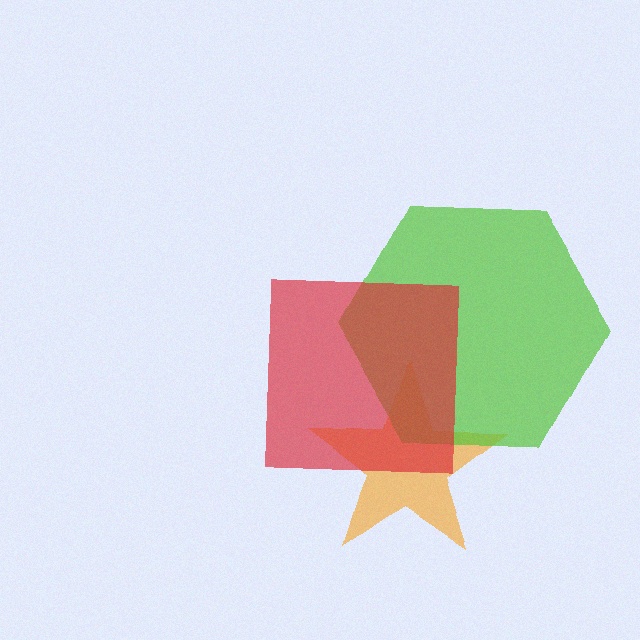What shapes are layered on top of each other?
The layered shapes are: an orange star, a lime hexagon, a red square.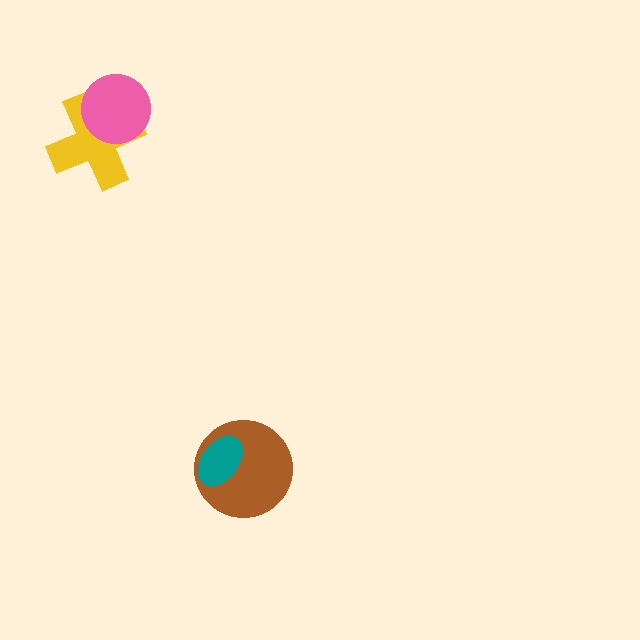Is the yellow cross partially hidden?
Yes, it is partially covered by another shape.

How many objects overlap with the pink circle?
1 object overlaps with the pink circle.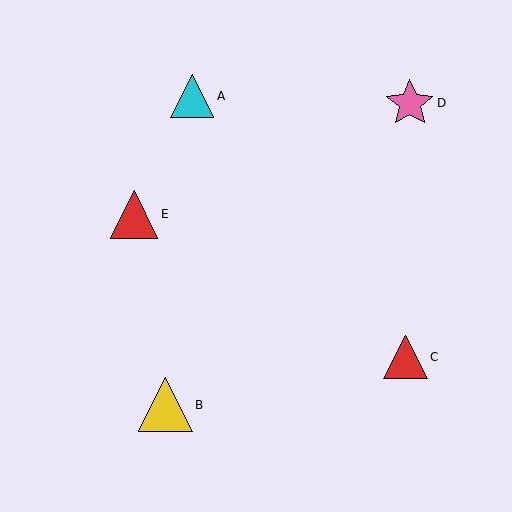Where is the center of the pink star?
The center of the pink star is at (410, 103).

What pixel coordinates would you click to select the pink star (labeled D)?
Click at (410, 103) to select the pink star D.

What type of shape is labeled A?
Shape A is a cyan triangle.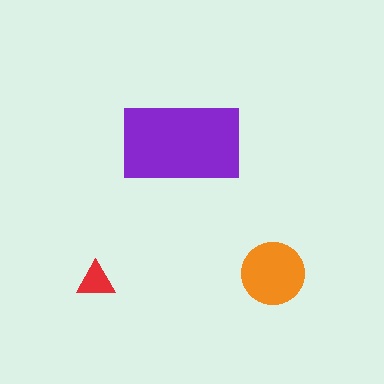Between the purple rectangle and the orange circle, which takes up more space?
The purple rectangle.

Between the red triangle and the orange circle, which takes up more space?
The orange circle.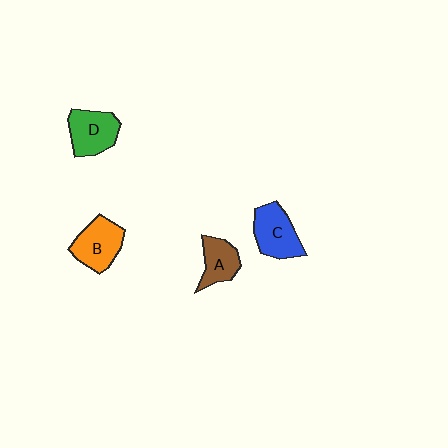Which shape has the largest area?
Shape C (blue).